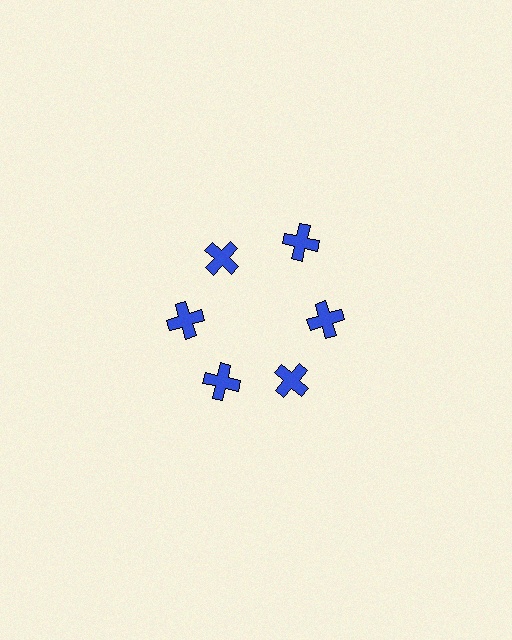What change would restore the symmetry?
The symmetry would be restored by moving it inward, back onto the ring so that all 6 crosses sit at equal angles and equal distance from the center.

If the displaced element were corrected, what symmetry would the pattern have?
It would have 6-fold rotational symmetry — the pattern would map onto itself every 60 degrees.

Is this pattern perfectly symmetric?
No. The 6 blue crosses are arranged in a ring, but one element near the 1 o'clock position is pushed outward from the center, breaking the 6-fold rotational symmetry.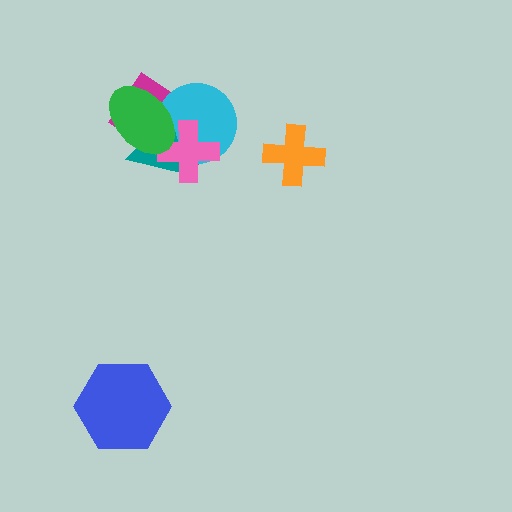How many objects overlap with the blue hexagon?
0 objects overlap with the blue hexagon.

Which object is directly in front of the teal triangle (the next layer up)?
The pink cross is directly in front of the teal triangle.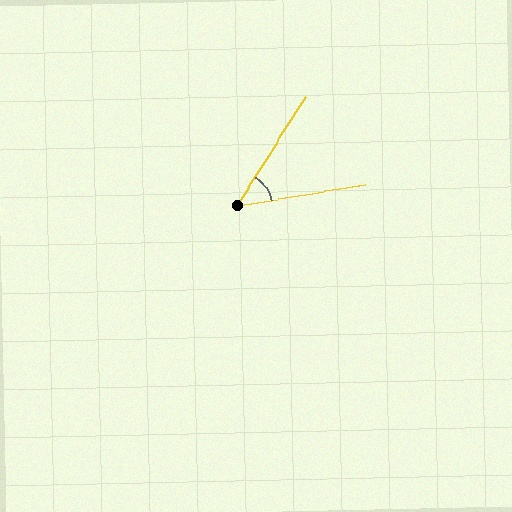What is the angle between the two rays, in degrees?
Approximately 48 degrees.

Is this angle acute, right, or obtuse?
It is acute.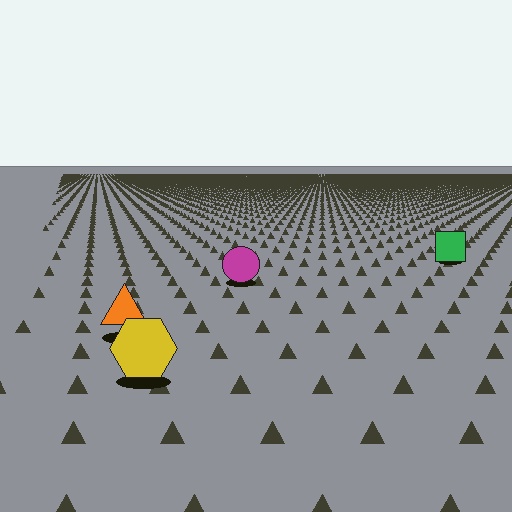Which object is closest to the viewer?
The yellow hexagon is closest. The texture marks near it are larger and more spread out.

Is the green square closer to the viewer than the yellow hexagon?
No. The yellow hexagon is closer — you can tell from the texture gradient: the ground texture is coarser near it.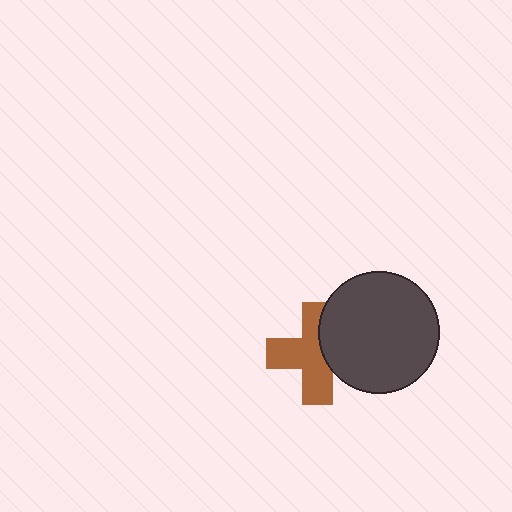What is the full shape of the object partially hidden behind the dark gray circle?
The partially hidden object is a brown cross.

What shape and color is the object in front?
The object in front is a dark gray circle.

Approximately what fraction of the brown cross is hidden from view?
Roughly 35% of the brown cross is hidden behind the dark gray circle.